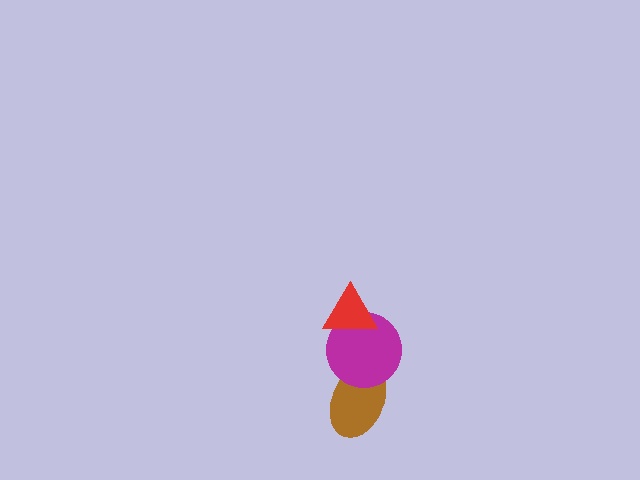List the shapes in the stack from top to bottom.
From top to bottom: the red triangle, the magenta circle, the brown ellipse.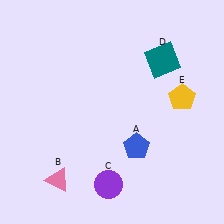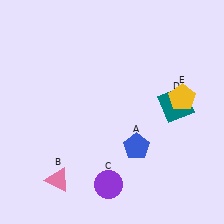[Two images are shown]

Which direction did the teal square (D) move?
The teal square (D) moved down.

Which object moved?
The teal square (D) moved down.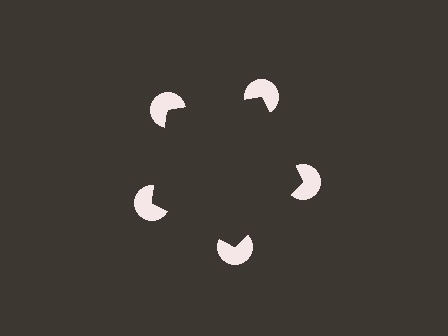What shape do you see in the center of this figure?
An illusory pentagon — its edges are inferred from the aligned wedge cuts in the pac-man discs, not physically drawn.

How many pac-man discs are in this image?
There are 5 — one at each vertex of the illusory pentagon.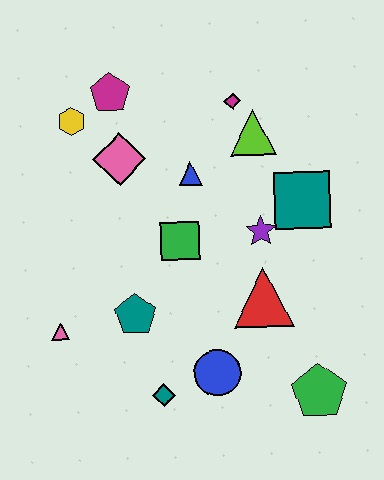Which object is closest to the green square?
The blue triangle is closest to the green square.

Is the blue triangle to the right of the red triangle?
No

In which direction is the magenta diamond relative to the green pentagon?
The magenta diamond is above the green pentagon.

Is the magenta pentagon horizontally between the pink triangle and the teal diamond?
Yes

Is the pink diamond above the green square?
Yes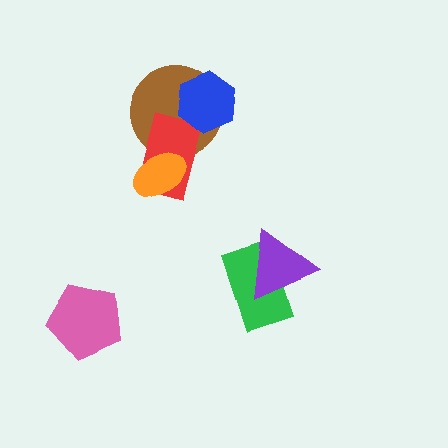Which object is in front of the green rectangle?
The purple triangle is in front of the green rectangle.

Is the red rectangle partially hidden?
Yes, it is partially covered by another shape.